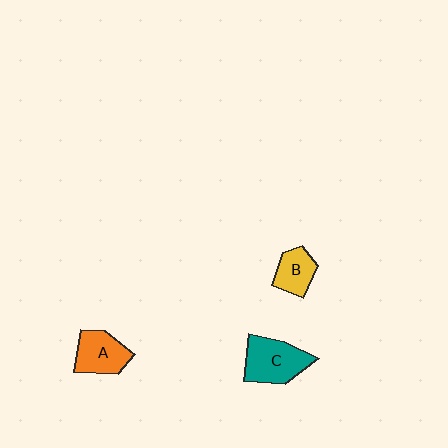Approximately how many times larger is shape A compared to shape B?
Approximately 1.3 times.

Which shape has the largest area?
Shape C (teal).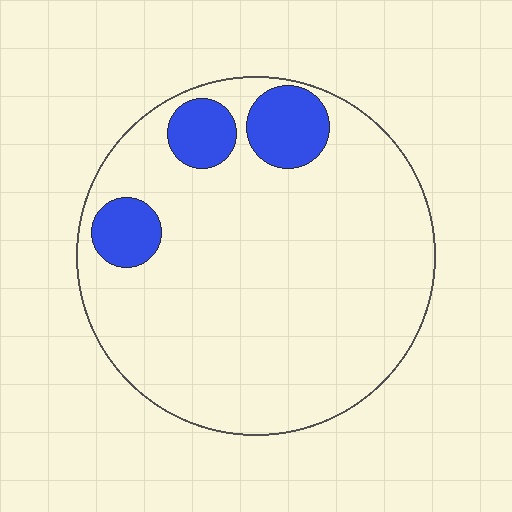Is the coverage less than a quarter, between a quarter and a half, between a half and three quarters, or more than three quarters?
Less than a quarter.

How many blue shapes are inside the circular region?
3.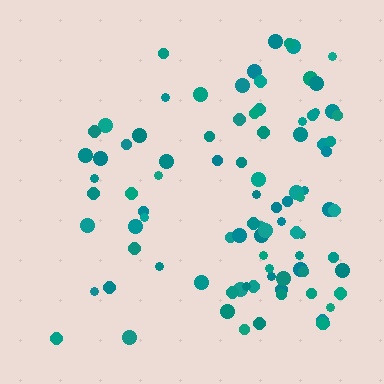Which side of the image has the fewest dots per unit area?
The left.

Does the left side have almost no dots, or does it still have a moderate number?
Still a moderate number, just noticeably fewer than the right.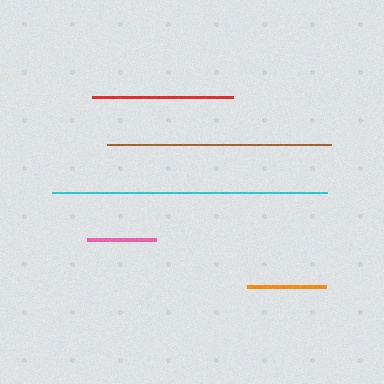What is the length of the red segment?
The red segment is approximately 141 pixels long.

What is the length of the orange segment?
The orange segment is approximately 79 pixels long.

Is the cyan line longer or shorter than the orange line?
The cyan line is longer than the orange line.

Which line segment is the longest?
The cyan line is the longest at approximately 276 pixels.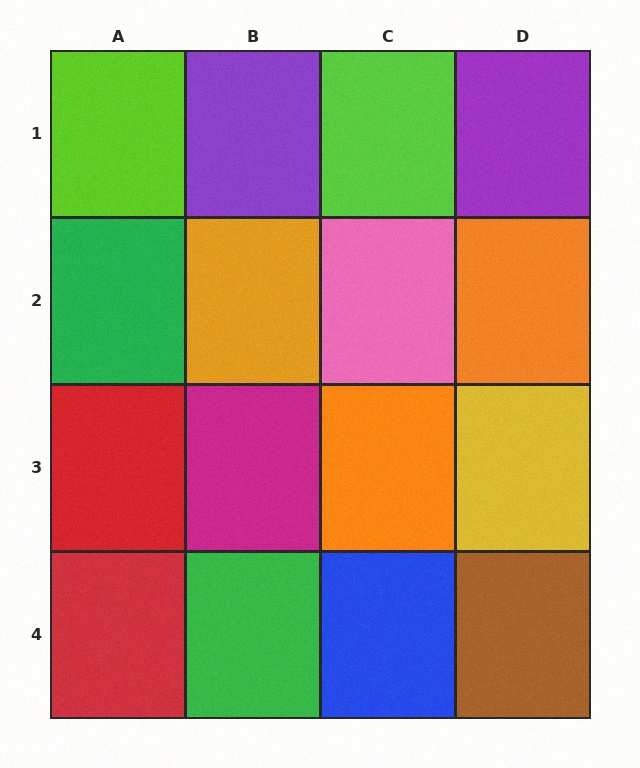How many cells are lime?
2 cells are lime.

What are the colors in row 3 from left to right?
Red, magenta, orange, yellow.